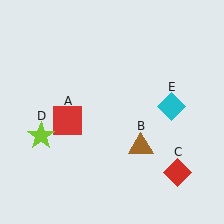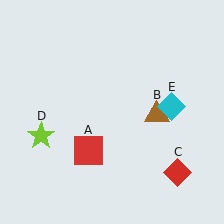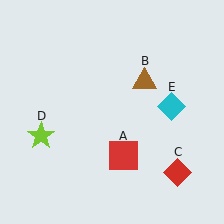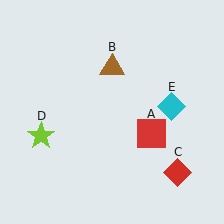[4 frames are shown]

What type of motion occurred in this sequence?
The red square (object A), brown triangle (object B) rotated counterclockwise around the center of the scene.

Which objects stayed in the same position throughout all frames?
Red diamond (object C) and lime star (object D) and cyan diamond (object E) remained stationary.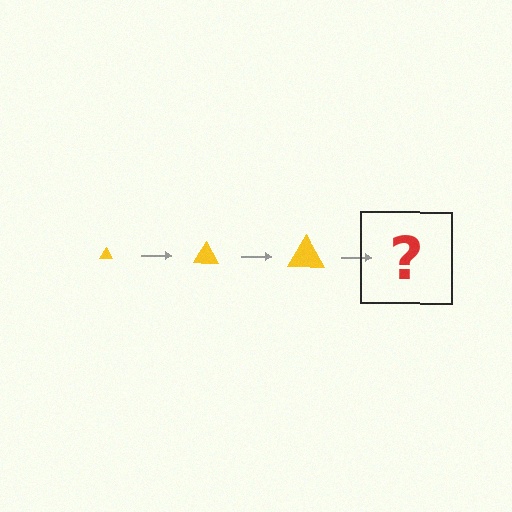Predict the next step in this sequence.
The next step is a yellow triangle, larger than the previous one.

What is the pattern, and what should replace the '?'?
The pattern is that the triangle gets progressively larger each step. The '?' should be a yellow triangle, larger than the previous one.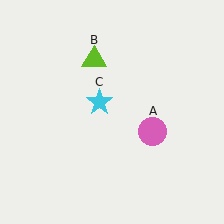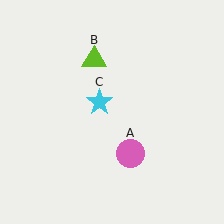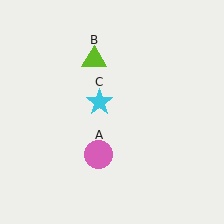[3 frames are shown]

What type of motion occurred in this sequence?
The pink circle (object A) rotated clockwise around the center of the scene.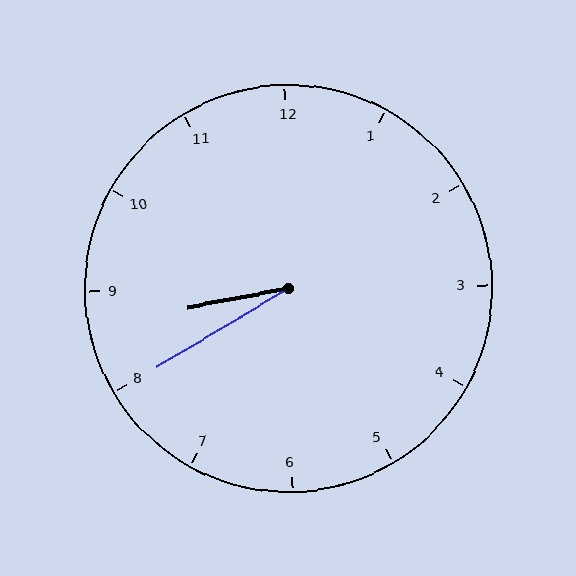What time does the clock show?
8:40.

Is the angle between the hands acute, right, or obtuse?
It is acute.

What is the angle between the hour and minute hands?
Approximately 20 degrees.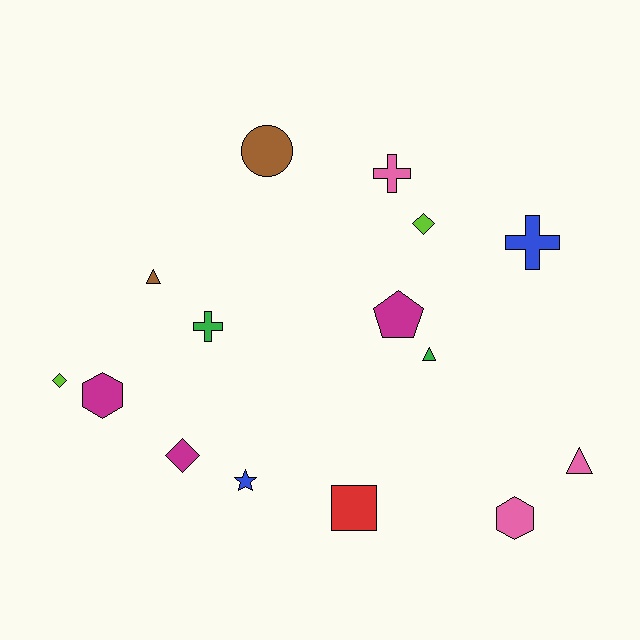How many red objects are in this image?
There is 1 red object.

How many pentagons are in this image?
There is 1 pentagon.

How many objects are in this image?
There are 15 objects.